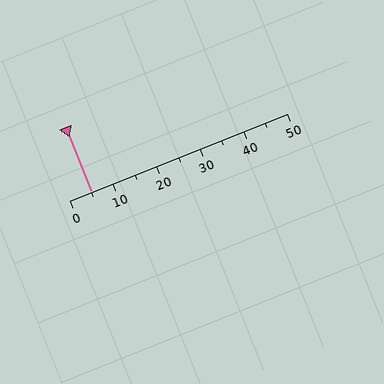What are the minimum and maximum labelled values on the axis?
The axis runs from 0 to 50.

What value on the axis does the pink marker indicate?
The marker indicates approximately 5.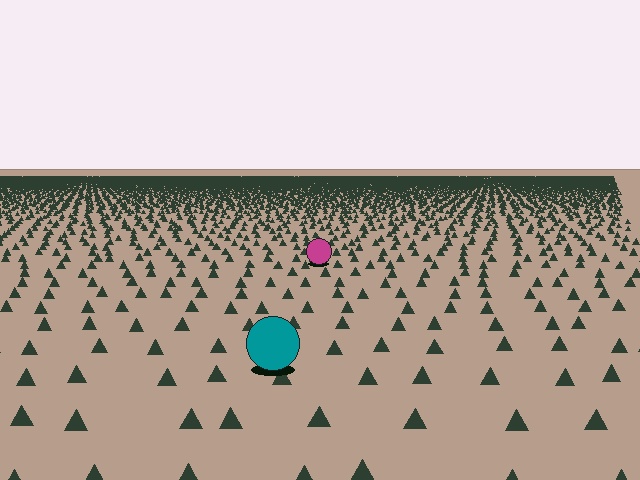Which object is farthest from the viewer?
The magenta circle is farthest from the viewer. It appears smaller and the ground texture around it is denser.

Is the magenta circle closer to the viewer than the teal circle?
No. The teal circle is closer — you can tell from the texture gradient: the ground texture is coarser near it.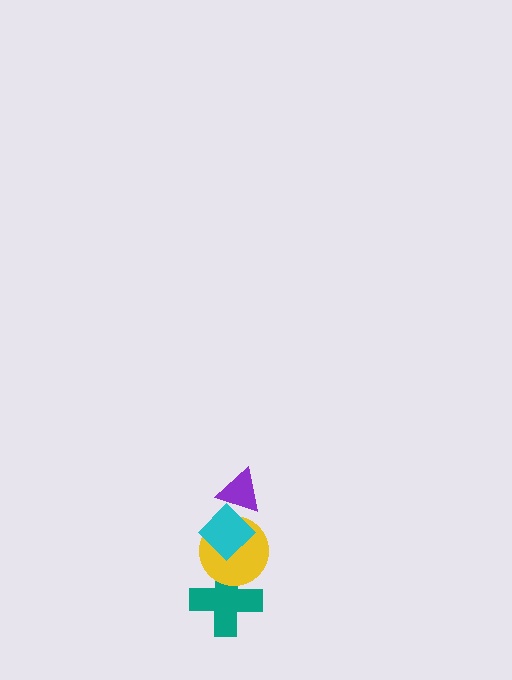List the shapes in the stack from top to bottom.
From top to bottom: the purple triangle, the cyan diamond, the yellow circle, the teal cross.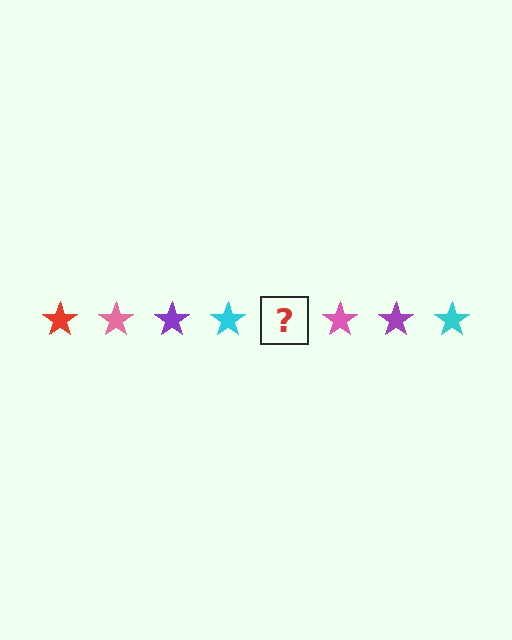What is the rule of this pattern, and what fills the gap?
The rule is that the pattern cycles through red, pink, purple, cyan stars. The gap should be filled with a red star.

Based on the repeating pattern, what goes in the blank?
The blank should be a red star.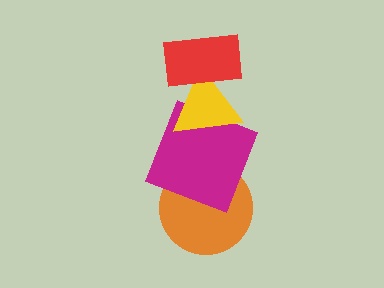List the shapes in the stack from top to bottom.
From top to bottom: the red rectangle, the yellow triangle, the magenta square, the orange circle.